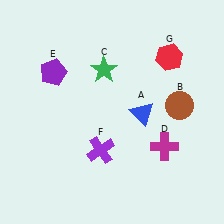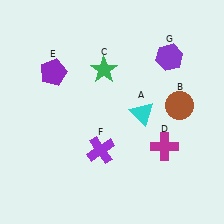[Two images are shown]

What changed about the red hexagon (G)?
In Image 1, G is red. In Image 2, it changed to purple.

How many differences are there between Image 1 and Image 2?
There are 2 differences between the two images.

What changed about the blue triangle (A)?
In Image 1, A is blue. In Image 2, it changed to cyan.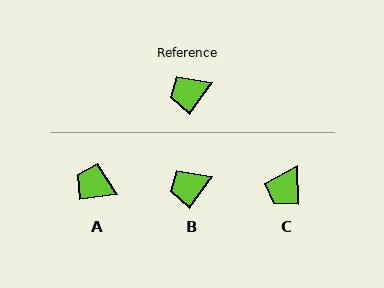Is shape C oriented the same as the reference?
No, it is off by about 39 degrees.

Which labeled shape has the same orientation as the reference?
B.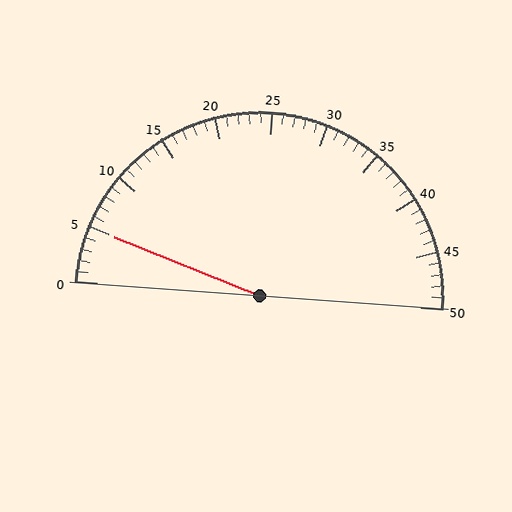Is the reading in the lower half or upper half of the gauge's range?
The reading is in the lower half of the range (0 to 50).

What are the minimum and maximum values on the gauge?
The gauge ranges from 0 to 50.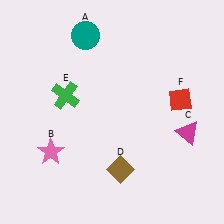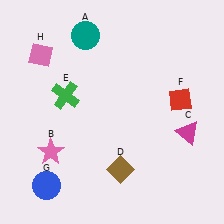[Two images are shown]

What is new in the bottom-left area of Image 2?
A blue circle (G) was added in the bottom-left area of Image 2.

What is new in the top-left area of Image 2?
A pink diamond (H) was added in the top-left area of Image 2.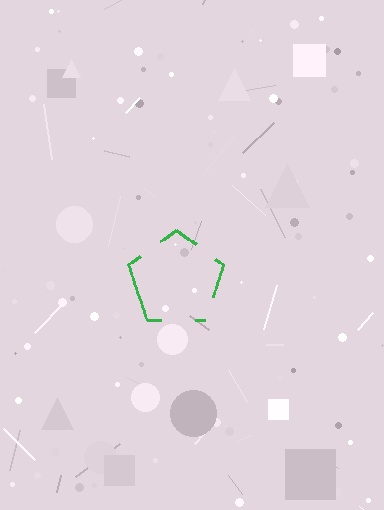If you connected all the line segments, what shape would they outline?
They would outline a pentagon.